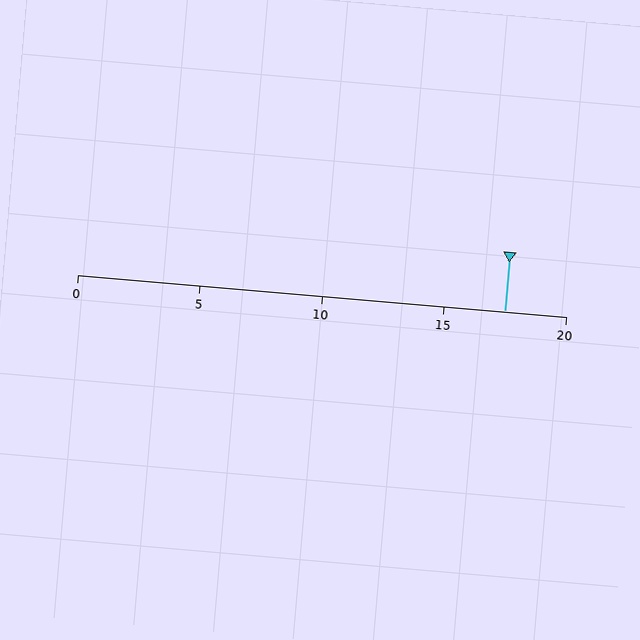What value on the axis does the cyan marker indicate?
The marker indicates approximately 17.5.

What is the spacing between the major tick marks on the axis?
The major ticks are spaced 5 apart.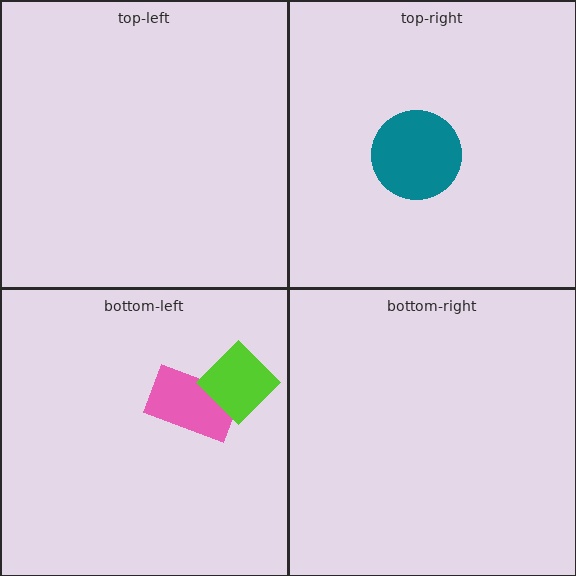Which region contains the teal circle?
The top-right region.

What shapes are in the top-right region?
The teal circle.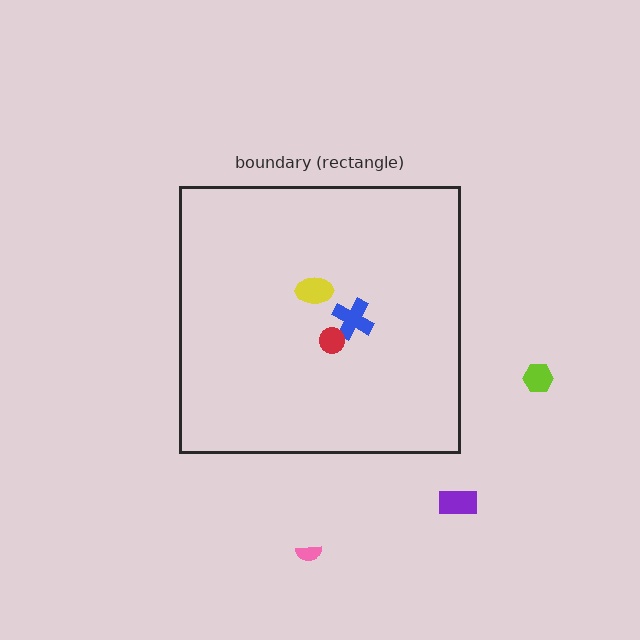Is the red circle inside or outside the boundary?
Inside.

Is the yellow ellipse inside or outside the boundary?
Inside.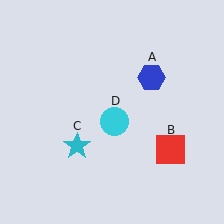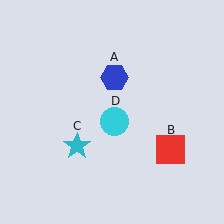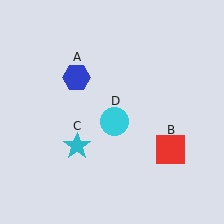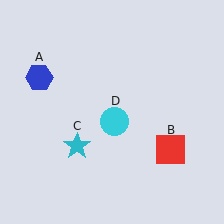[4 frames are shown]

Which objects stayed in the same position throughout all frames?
Red square (object B) and cyan star (object C) and cyan circle (object D) remained stationary.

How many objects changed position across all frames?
1 object changed position: blue hexagon (object A).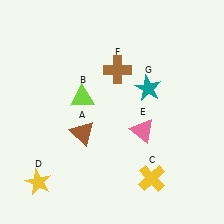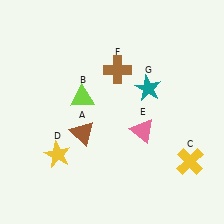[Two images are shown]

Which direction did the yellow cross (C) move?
The yellow cross (C) moved right.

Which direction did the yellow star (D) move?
The yellow star (D) moved up.